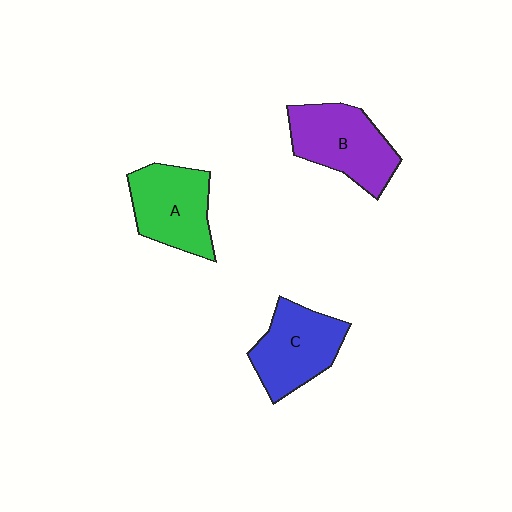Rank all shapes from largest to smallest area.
From largest to smallest: B (purple), A (green), C (blue).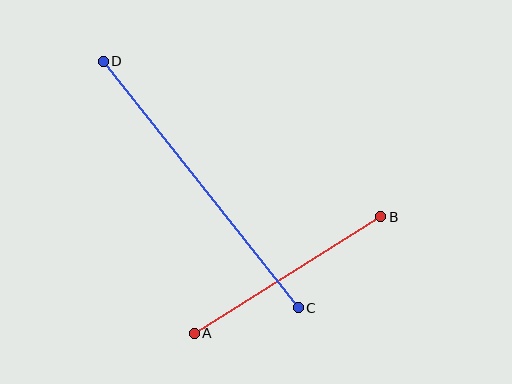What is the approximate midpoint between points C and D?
The midpoint is at approximately (201, 185) pixels.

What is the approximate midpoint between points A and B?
The midpoint is at approximately (287, 275) pixels.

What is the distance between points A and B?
The distance is approximately 220 pixels.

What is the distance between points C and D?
The distance is approximately 314 pixels.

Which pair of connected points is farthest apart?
Points C and D are farthest apart.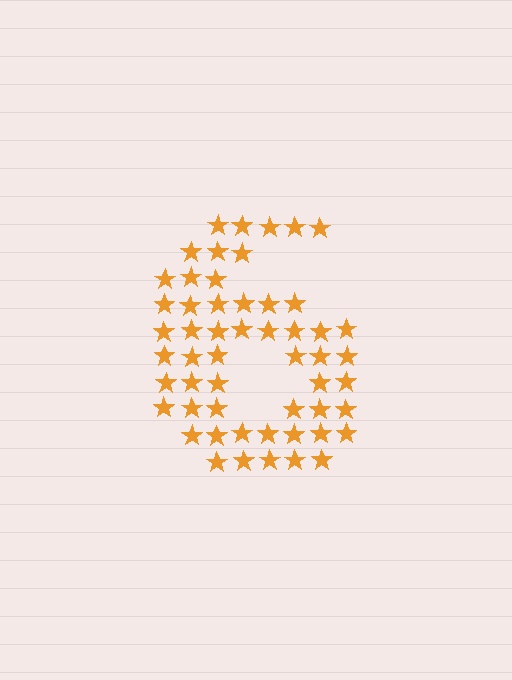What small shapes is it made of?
It is made of small stars.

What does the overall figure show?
The overall figure shows the digit 6.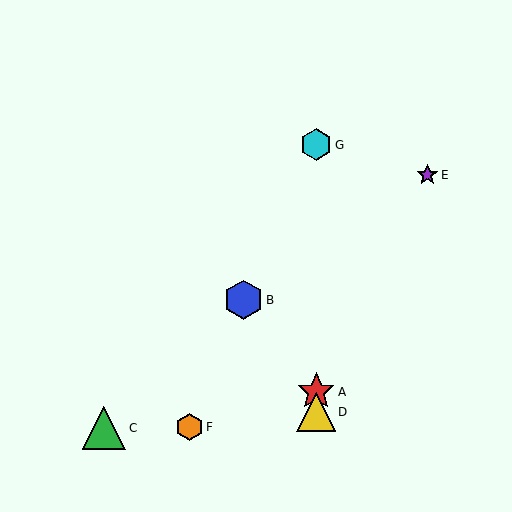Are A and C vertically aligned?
No, A is at x≈316 and C is at x≈104.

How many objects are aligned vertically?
3 objects (A, D, G) are aligned vertically.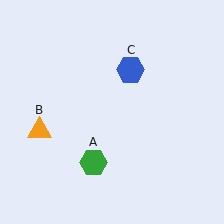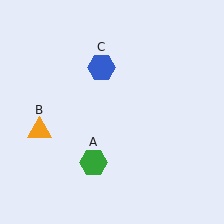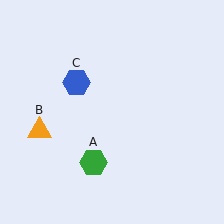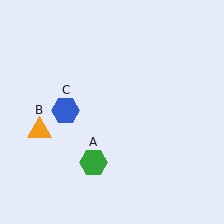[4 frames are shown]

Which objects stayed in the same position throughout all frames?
Green hexagon (object A) and orange triangle (object B) remained stationary.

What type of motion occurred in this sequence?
The blue hexagon (object C) rotated counterclockwise around the center of the scene.